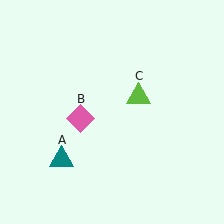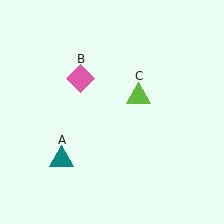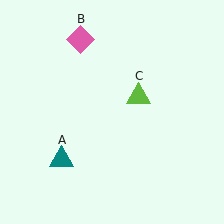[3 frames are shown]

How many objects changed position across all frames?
1 object changed position: pink diamond (object B).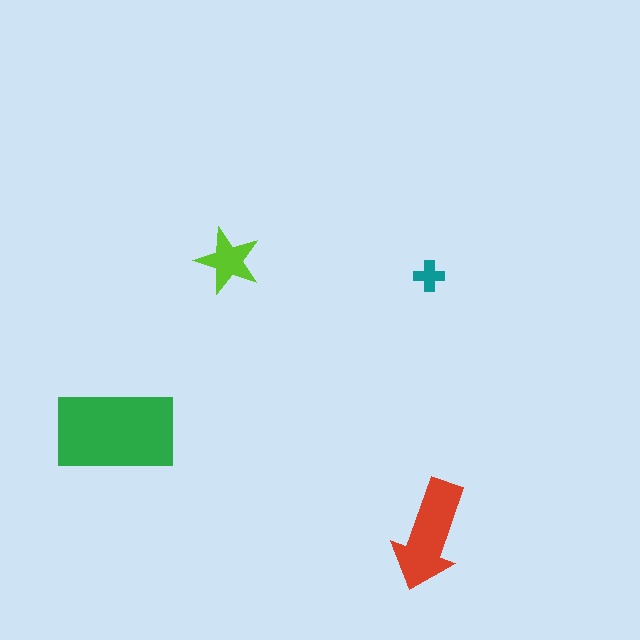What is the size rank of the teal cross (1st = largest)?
4th.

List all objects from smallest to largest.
The teal cross, the lime star, the red arrow, the green rectangle.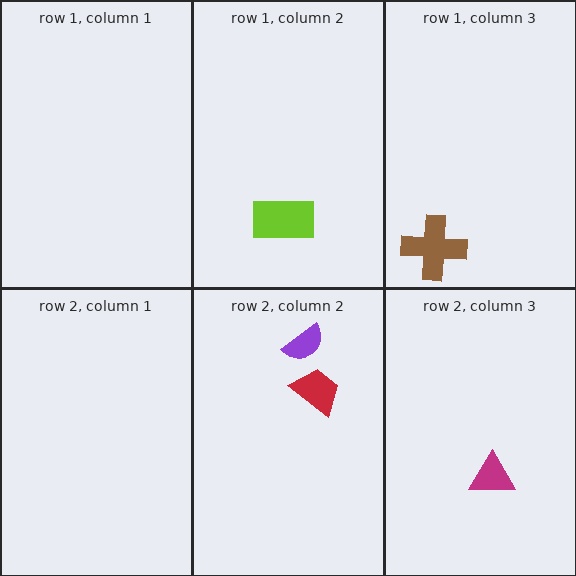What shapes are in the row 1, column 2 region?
The lime rectangle.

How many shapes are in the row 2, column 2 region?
2.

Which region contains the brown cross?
The row 1, column 3 region.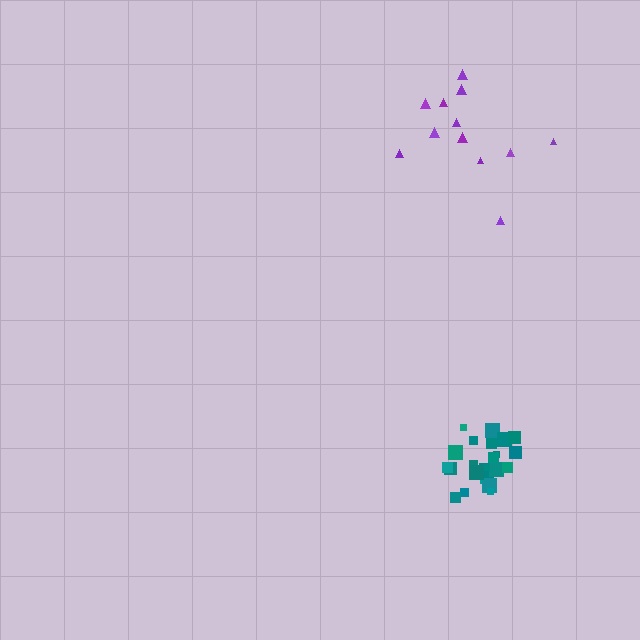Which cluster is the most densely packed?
Teal.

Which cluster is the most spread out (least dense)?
Purple.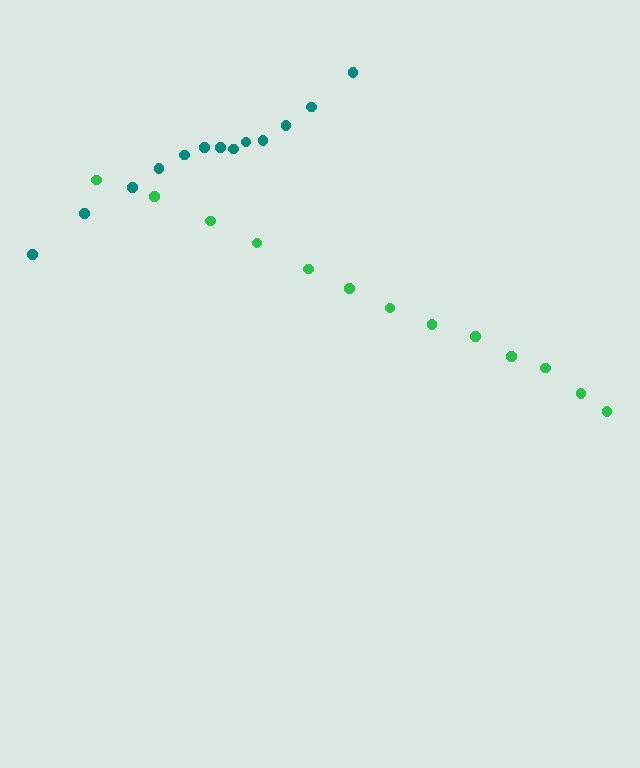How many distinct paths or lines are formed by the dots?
There are 2 distinct paths.